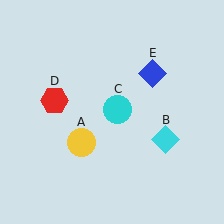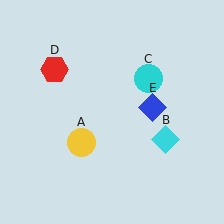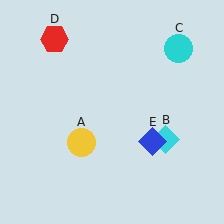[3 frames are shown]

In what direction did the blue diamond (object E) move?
The blue diamond (object E) moved down.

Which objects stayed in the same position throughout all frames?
Yellow circle (object A) and cyan diamond (object B) remained stationary.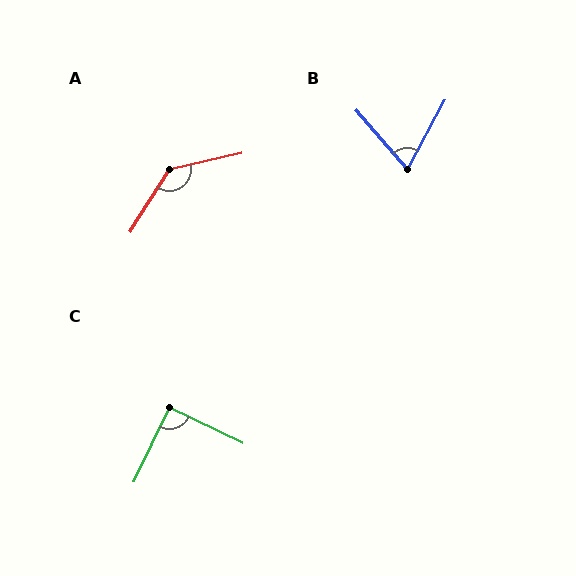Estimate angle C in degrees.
Approximately 90 degrees.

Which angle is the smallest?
B, at approximately 69 degrees.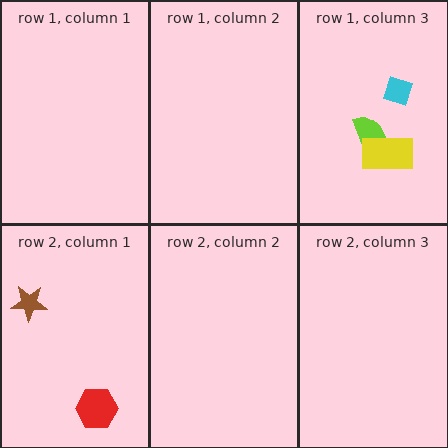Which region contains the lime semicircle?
The row 1, column 3 region.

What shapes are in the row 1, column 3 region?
The cyan diamond, the lime semicircle, the yellow rectangle.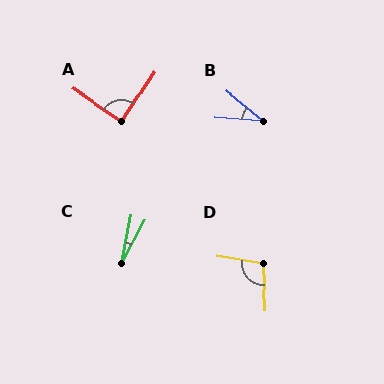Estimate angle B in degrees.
Approximately 35 degrees.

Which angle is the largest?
D, at approximately 103 degrees.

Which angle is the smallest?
C, at approximately 18 degrees.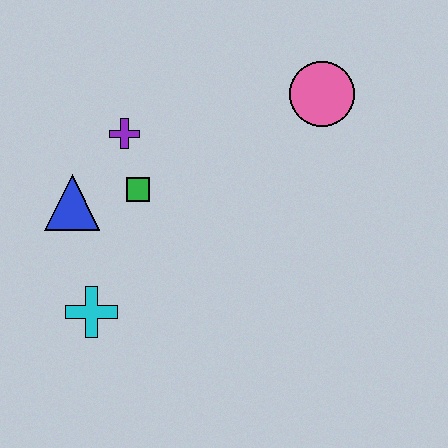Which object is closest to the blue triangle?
The green square is closest to the blue triangle.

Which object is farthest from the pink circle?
The cyan cross is farthest from the pink circle.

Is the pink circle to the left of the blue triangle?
No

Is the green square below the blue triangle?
No